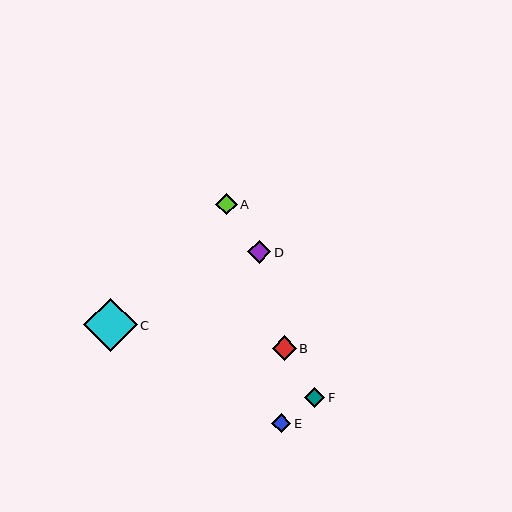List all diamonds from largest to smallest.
From largest to smallest: C, B, D, A, F, E.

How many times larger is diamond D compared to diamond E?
Diamond D is approximately 1.2 times the size of diamond E.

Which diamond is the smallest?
Diamond E is the smallest with a size of approximately 20 pixels.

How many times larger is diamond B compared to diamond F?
Diamond B is approximately 1.2 times the size of diamond F.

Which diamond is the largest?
Diamond C is the largest with a size of approximately 53 pixels.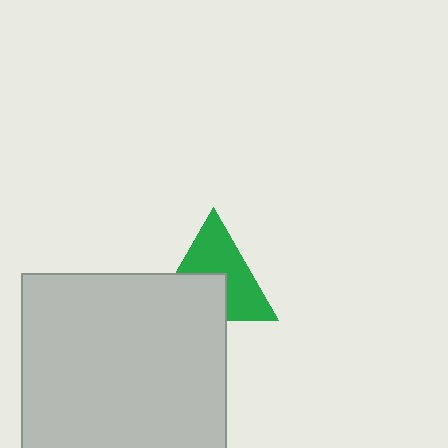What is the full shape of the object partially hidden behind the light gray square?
The partially hidden object is a green triangle.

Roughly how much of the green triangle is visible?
About half of it is visible (roughly 58%).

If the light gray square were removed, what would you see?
You would see the complete green triangle.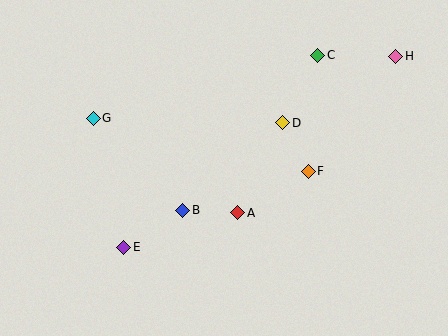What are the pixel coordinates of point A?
Point A is at (238, 213).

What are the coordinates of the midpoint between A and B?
The midpoint between A and B is at (210, 212).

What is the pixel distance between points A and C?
The distance between A and C is 177 pixels.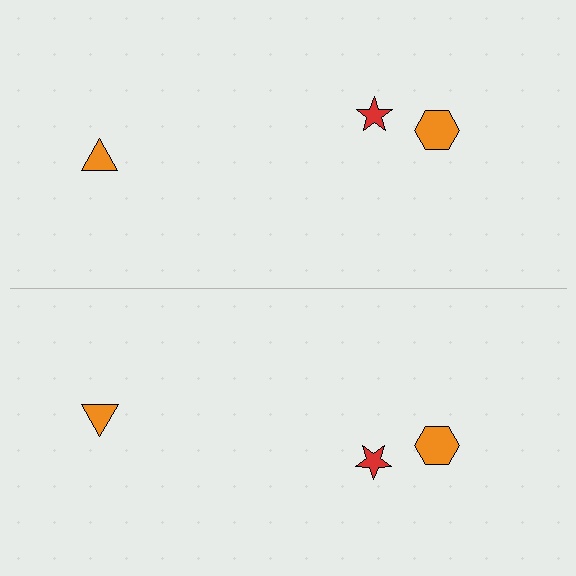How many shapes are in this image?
There are 6 shapes in this image.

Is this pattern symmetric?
Yes, this pattern has bilateral (reflection) symmetry.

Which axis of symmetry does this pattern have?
The pattern has a horizontal axis of symmetry running through the center of the image.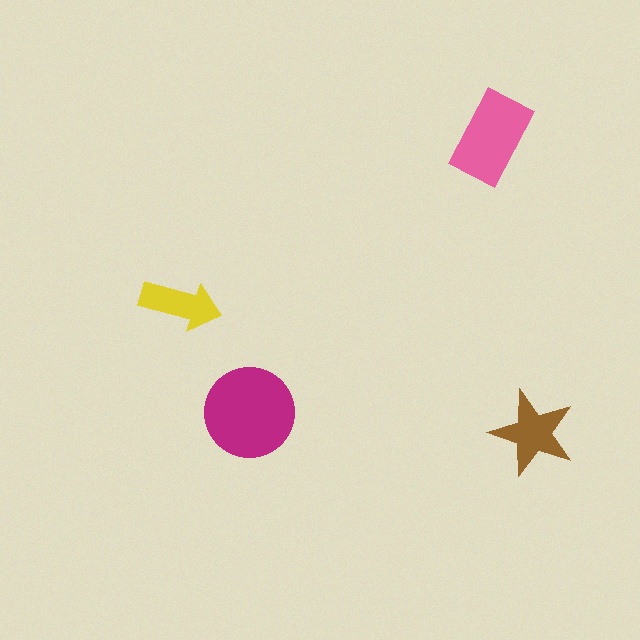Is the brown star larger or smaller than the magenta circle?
Smaller.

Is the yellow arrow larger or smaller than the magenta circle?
Smaller.